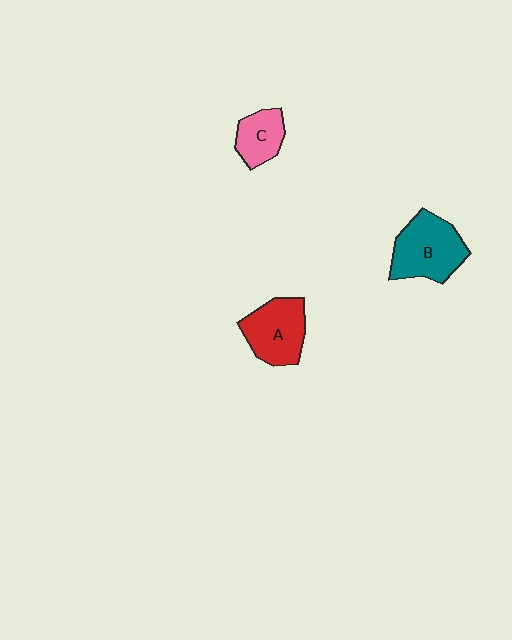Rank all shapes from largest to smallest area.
From largest to smallest: B (teal), A (red), C (pink).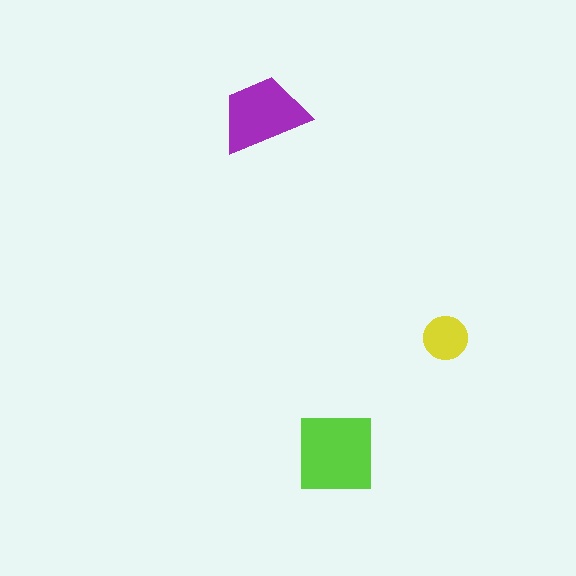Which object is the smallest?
The yellow circle.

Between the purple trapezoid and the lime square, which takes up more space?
The lime square.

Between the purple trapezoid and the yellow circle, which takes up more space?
The purple trapezoid.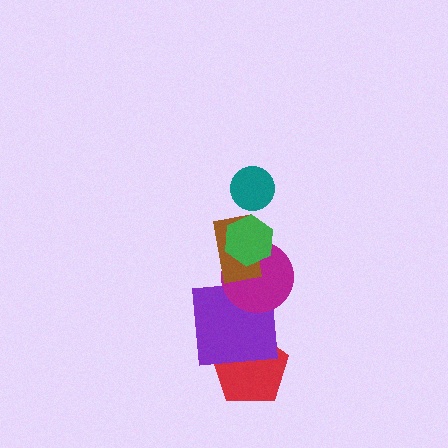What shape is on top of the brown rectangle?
The green hexagon is on top of the brown rectangle.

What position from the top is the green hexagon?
The green hexagon is 2nd from the top.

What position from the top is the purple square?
The purple square is 5th from the top.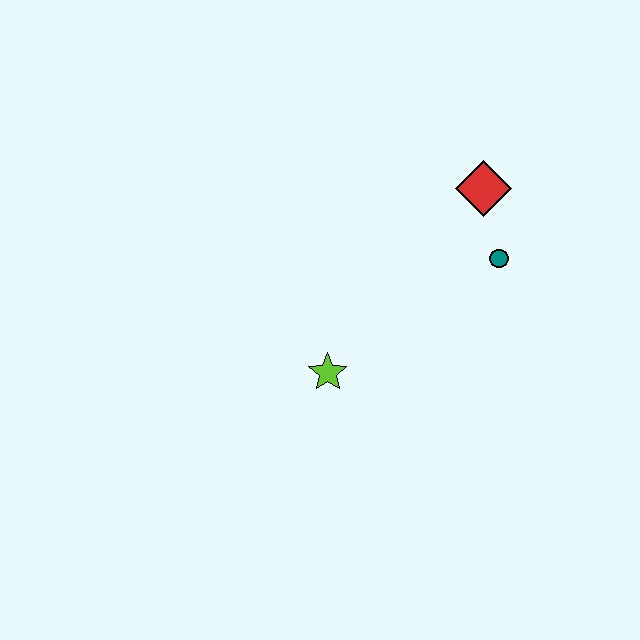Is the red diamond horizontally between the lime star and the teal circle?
Yes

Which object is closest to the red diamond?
The teal circle is closest to the red diamond.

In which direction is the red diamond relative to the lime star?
The red diamond is above the lime star.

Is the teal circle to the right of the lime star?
Yes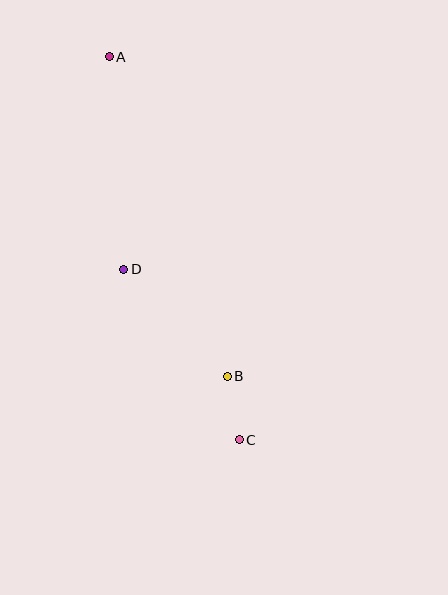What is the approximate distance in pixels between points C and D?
The distance between C and D is approximately 206 pixels.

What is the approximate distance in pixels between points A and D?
The distance between A and D is approximately 213 pixels.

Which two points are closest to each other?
Points B and C are closest to each other.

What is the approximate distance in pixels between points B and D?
The distance between B and D is approximately 149 pixels.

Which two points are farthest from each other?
Points A and C are farthest from each other.